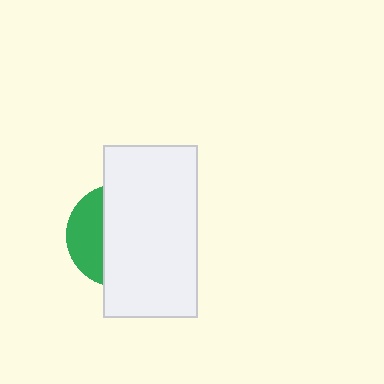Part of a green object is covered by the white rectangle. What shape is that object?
It is a circle.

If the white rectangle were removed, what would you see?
You would see the complete green circle.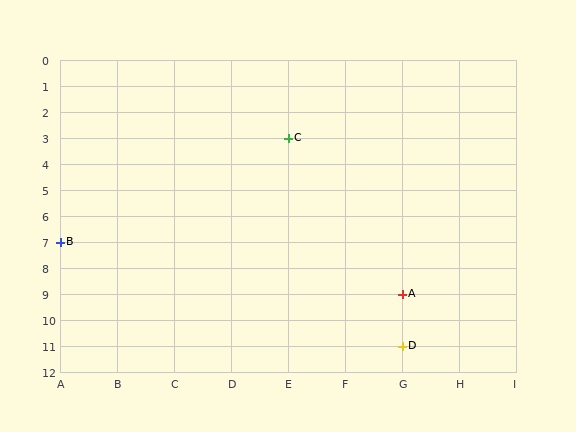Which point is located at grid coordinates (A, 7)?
Point B is at (A, 7).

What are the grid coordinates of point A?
Point A is at grid coordinates (G, 9).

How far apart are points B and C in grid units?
Points B and C are 4 columns and 4 rows apart (about 5.7 grid units diagonally).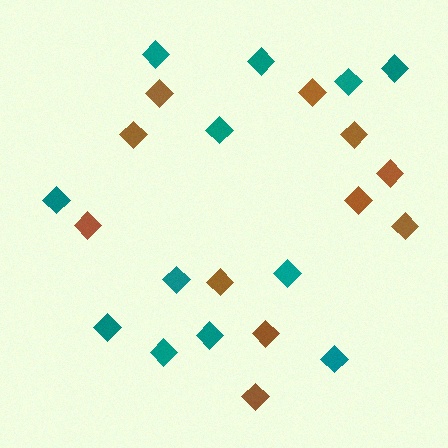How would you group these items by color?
There are 2 groups: one group of teal diamonds (12) and one group of brown diamonds (11).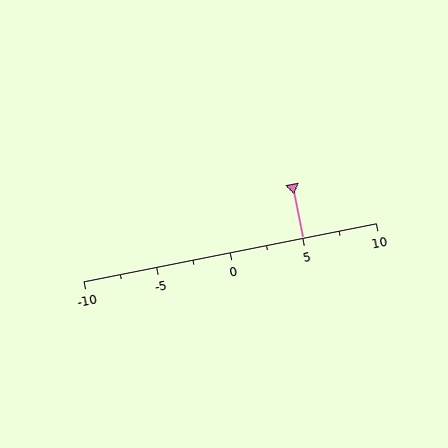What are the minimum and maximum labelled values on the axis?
The axis runs from -10 to 10.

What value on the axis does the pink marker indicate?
The marker indicates approximately 5.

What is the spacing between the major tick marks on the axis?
The major ticks are spaced 5 apart.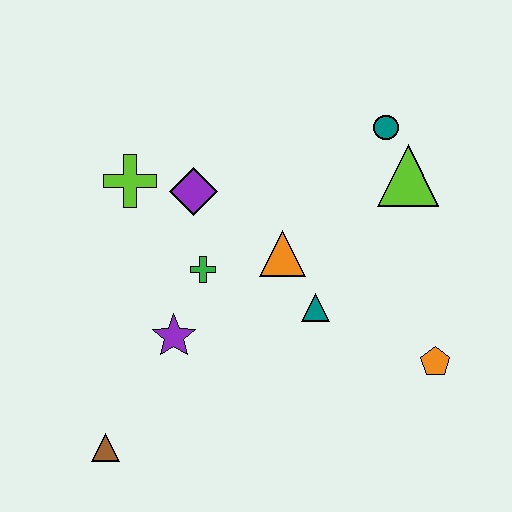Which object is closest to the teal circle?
The lime triangle is closest to the teal circle.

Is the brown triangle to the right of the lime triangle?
No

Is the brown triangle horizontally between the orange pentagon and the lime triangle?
No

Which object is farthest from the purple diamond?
The orange pentagon is farthest from the purple diamond.